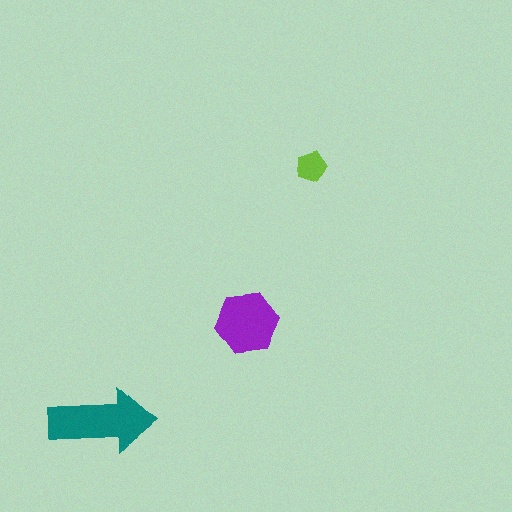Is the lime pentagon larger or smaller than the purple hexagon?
Smaller.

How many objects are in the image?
There are 3 objects in the image.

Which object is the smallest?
The lime pentagon.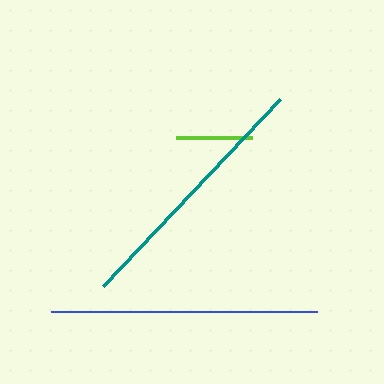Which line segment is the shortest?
The lime line is the shortest at approximately 76 pixels.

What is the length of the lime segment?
The lime segment is approximately 76 pixels long.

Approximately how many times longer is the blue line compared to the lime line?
The blue line is approximately 3.5 times the length of the lime line.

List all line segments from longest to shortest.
From longest to shortest: blue, teal, lime.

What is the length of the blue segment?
The blue segment is approximately 266 pixels long.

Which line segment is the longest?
The blue line is the longest at approximately 266 pixels.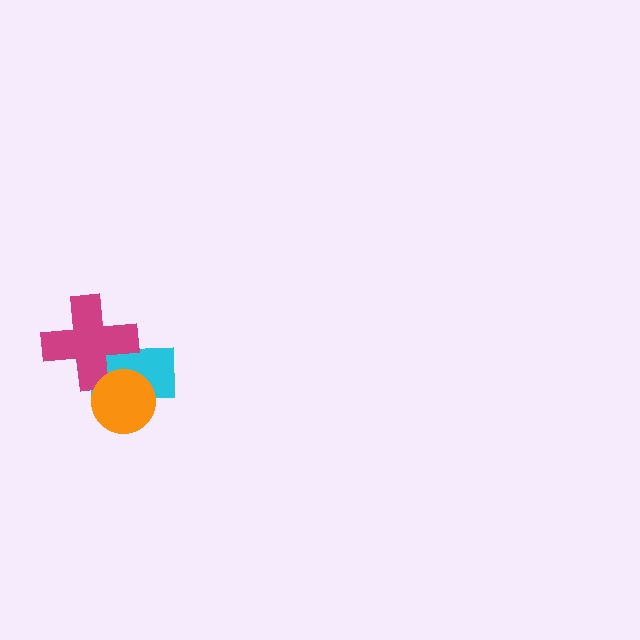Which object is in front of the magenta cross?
The orange circle is in front of the magenta cross.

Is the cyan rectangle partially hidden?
Yes, it is partially covered by another shape.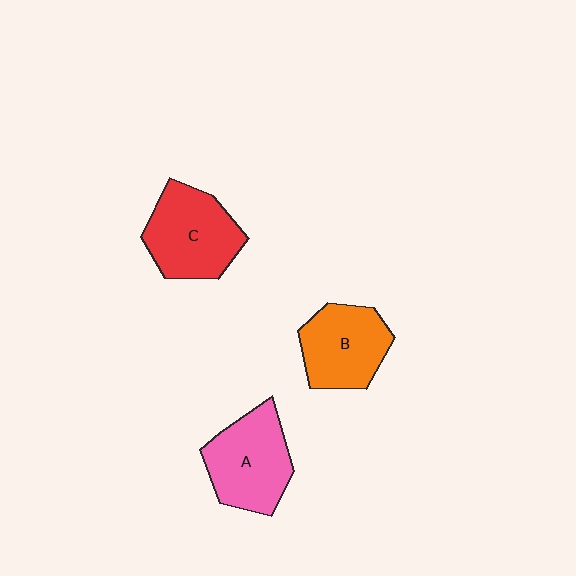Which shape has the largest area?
Shape C (red).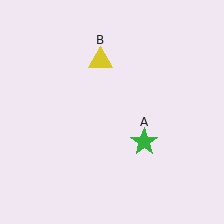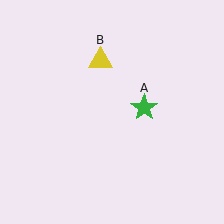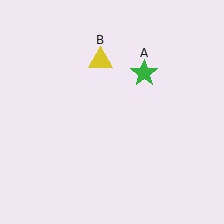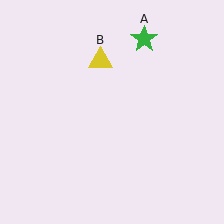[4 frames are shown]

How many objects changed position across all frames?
1 object changed position: green star (object A).